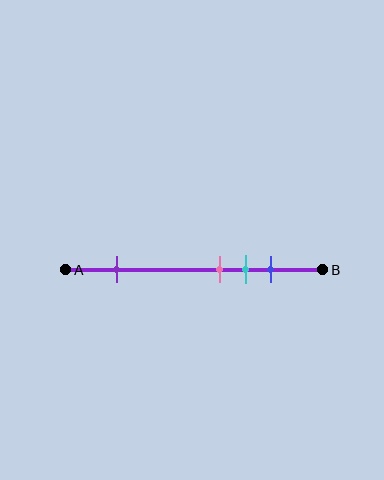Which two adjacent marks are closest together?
The pink and cyan marks are the closest adjacent pair.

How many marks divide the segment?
There are 4 marks dividing the segment.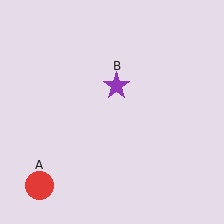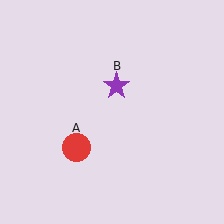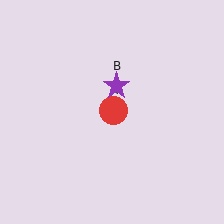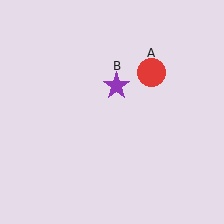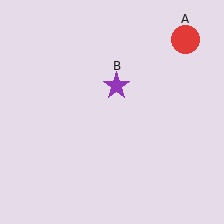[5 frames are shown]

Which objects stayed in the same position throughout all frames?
Purple star (object B) remained stationary.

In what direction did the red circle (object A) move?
The red circle (object A) moved up and to the right.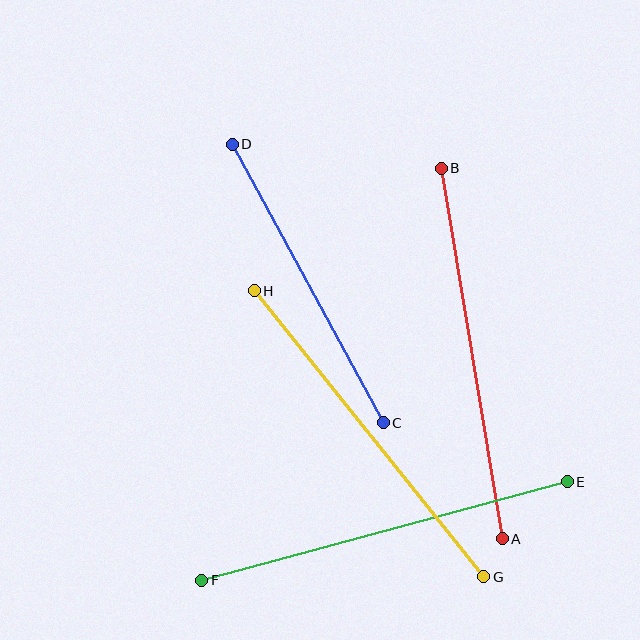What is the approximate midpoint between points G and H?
The midpoint is at approximately (369, 434) pixels.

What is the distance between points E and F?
The distance is approximately 378 pixels.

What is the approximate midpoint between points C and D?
The midpoint is at approximately (308, 284) pixels.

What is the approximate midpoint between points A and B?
The midpoint is at approximately (472, 353) pixels.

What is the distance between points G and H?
The distance is approximately 367 pixels.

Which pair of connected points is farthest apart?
Points E and F are farthest apart.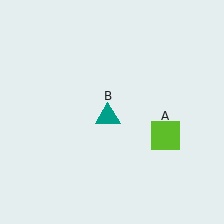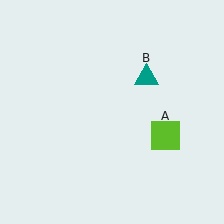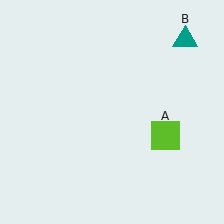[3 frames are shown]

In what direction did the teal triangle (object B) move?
The teal triangle (object B) moved up and to the right.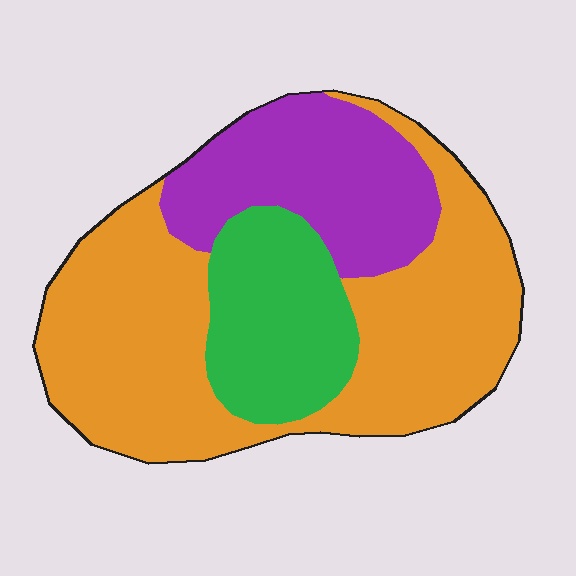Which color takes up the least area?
Green, at roughly 20%.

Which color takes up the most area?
Orange, at roughly 55%.